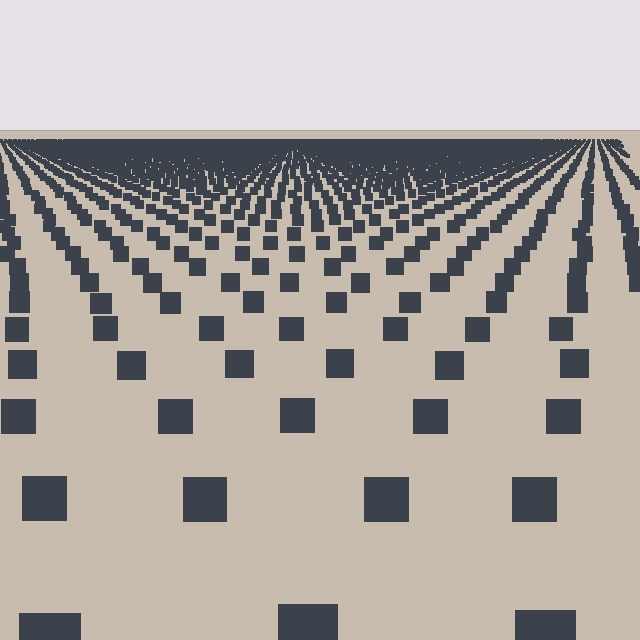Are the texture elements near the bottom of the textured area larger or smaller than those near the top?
Larger. Near the bottom, elements are closer to the viewer and appear at a bigger on-screen size.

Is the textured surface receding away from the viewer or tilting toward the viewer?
The surface is receding away from the viewer. Texture elements get smaller and denser toward the top.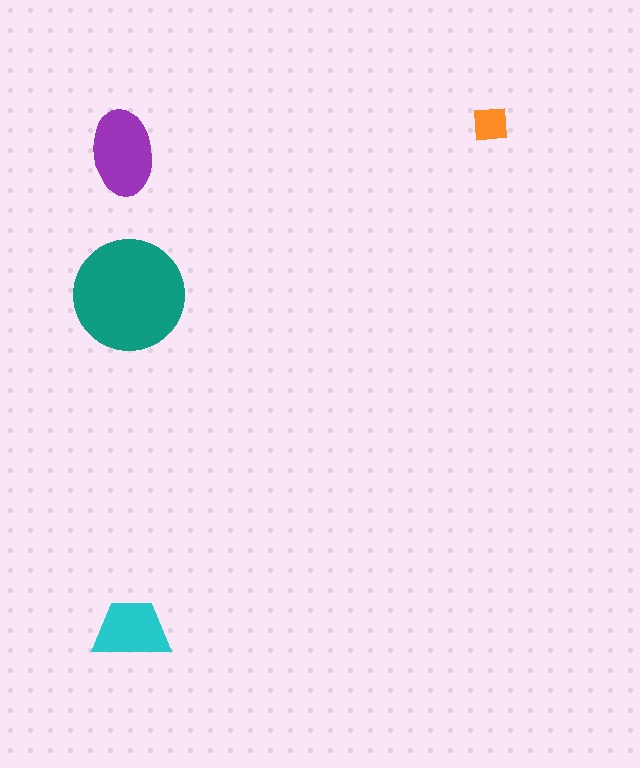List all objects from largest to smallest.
The teal circle, the purple ellipse, the cyan trapezoid, the orange square.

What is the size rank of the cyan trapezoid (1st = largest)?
3rd.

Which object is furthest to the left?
The purple ellipse is leftmost.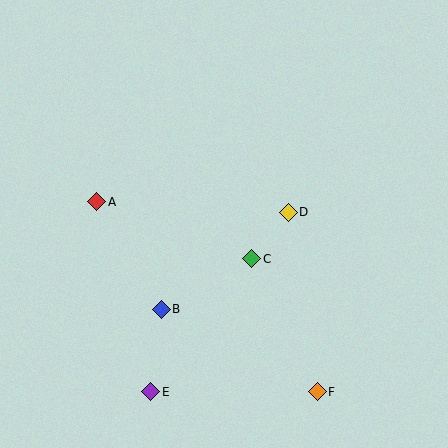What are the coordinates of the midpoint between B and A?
The midpoint between B and A is at (129, 255).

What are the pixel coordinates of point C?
Point C is at (252, 259).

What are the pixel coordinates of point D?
Point D is at (288, 212).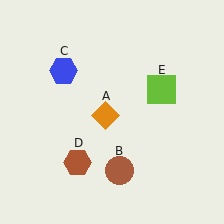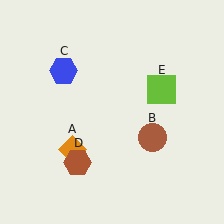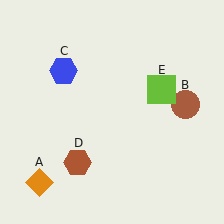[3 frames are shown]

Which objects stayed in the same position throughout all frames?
Blue hexagon (object C) and brown hexagon (object D) and lime square (object E) remained stationary.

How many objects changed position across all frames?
2 objects changed position: orange diamond (object A), brown circle (object B).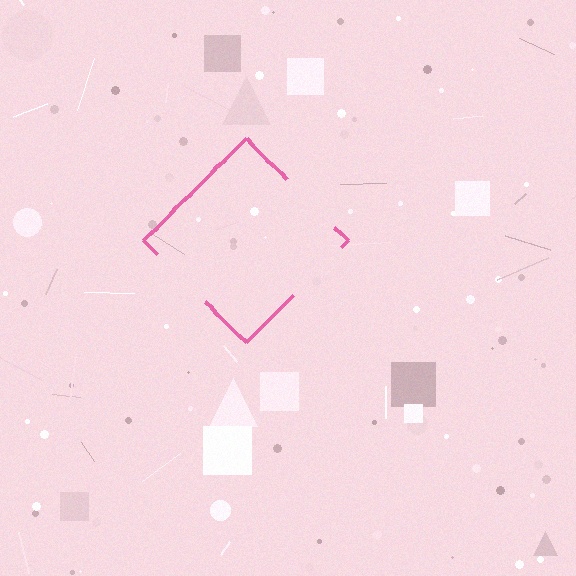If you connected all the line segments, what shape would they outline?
They would outline a diamond.